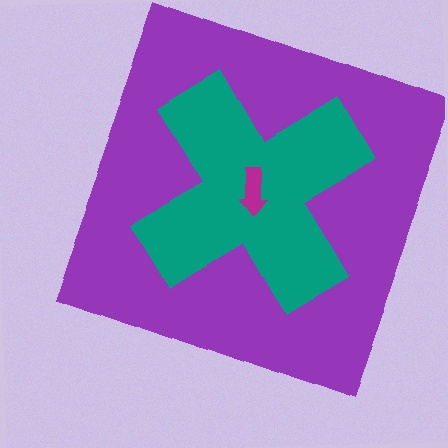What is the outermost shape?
The purple square.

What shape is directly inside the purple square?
The teal cross.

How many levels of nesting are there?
3.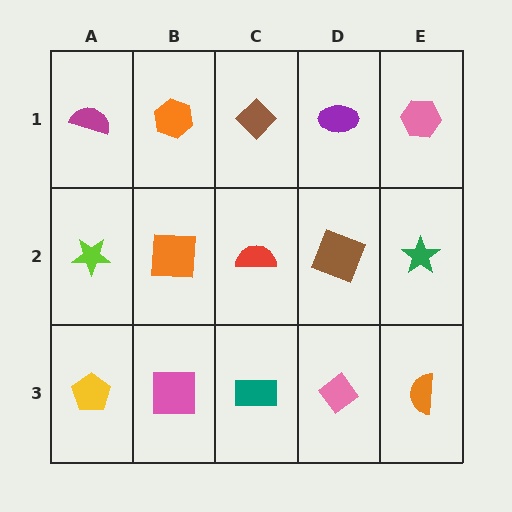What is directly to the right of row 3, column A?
A pink square.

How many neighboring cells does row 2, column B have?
4.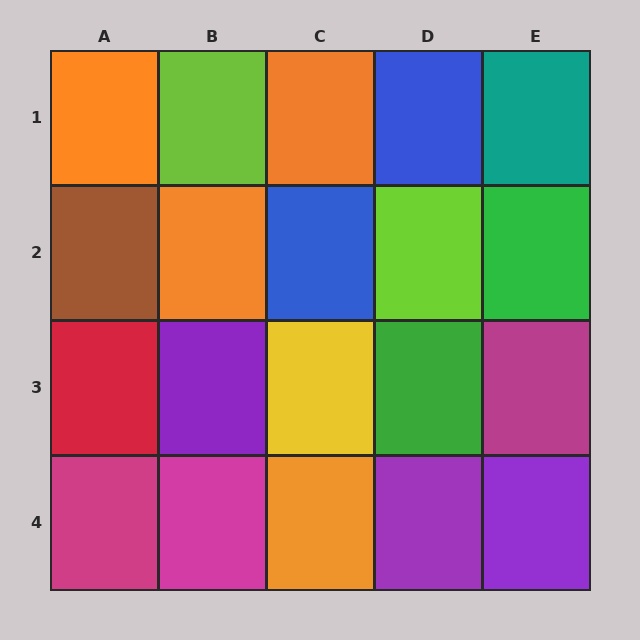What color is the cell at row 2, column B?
Orange.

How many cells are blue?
2 cells are blue.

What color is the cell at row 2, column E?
Green.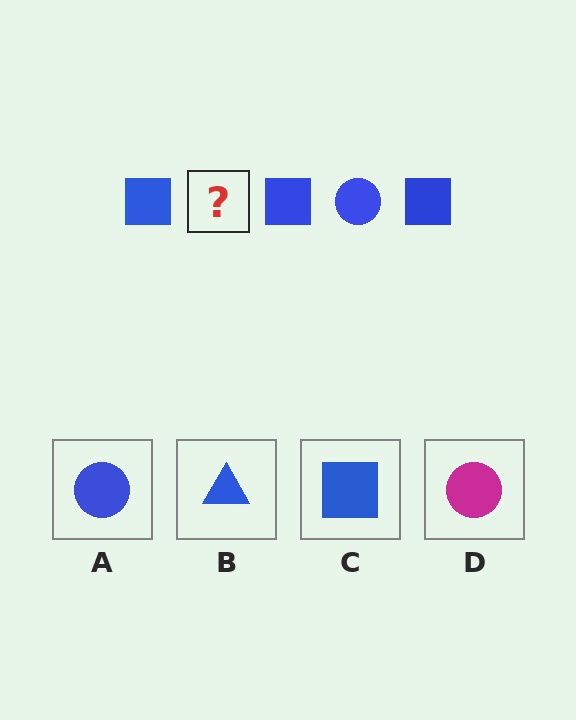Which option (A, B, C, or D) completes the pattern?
A.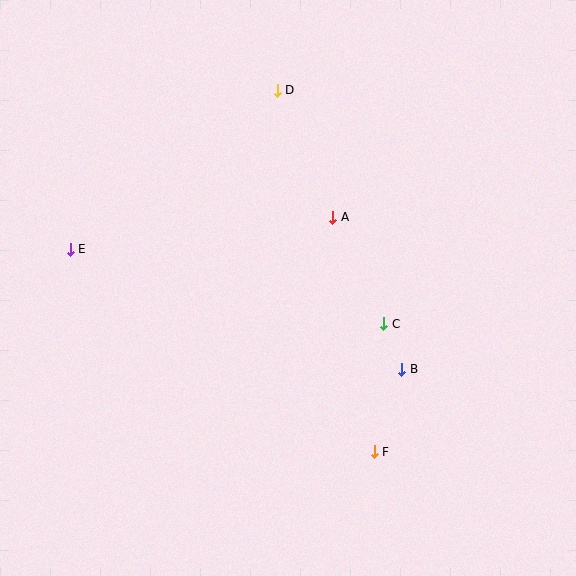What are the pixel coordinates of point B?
Point B is at (402, 369).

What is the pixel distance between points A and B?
The distance between A and B is 167 pixels.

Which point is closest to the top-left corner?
Point E is closest to the top-left corner.